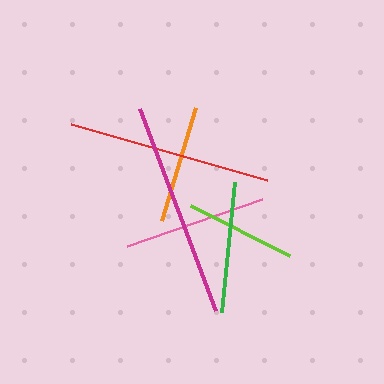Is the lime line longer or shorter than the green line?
The green line is longer than the lime line.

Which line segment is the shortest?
The lime line is the shortest at approximately 111 pixels.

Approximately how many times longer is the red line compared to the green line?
The red line is approximately 1.6 times the length of the green line.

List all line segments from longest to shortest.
From longest to shortest: magenta, red, pink, green, orange, lime.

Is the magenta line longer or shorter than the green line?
The magenta line is longer than the green line.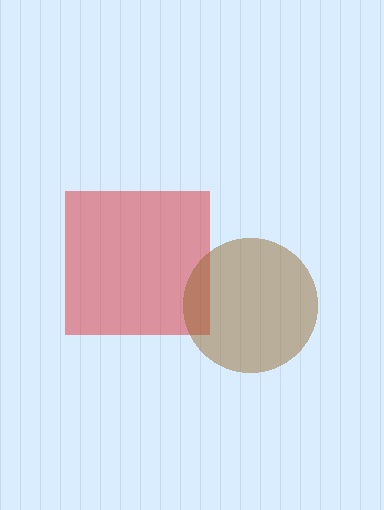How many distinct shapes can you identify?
There are 2 distinct shapes: a red square, a brown circle.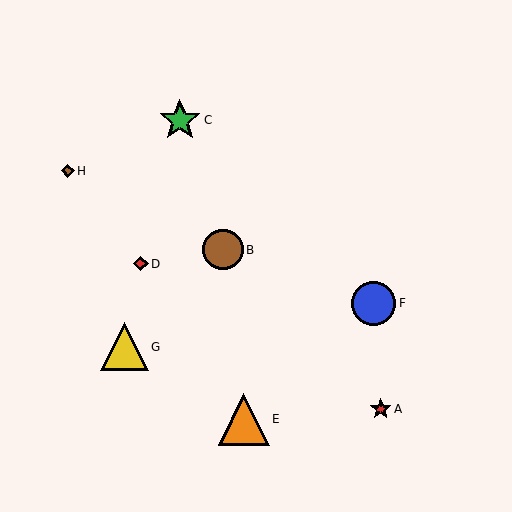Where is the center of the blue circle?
The center of the blue circle is at (374, 303).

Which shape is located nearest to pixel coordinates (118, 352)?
The yellow triangle (labeled G) at (124, 347) is nearest to that location.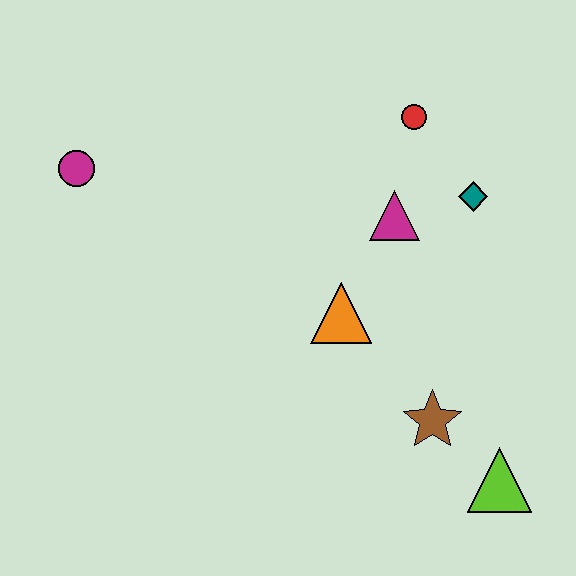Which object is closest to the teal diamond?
The magenta triangle is closest to the teal diamond.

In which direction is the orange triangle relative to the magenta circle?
The orange triangle is to the right of the magenta circle.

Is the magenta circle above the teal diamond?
Yes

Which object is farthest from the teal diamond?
The magenta circle is farthest from the teal diamond.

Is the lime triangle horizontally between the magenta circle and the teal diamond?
No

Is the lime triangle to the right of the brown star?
Yes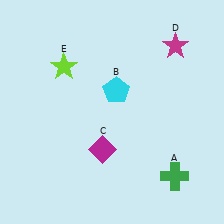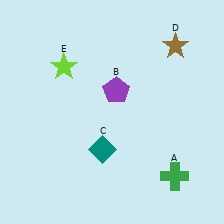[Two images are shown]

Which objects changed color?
B changed from cyan to purple. C changed from magenta to teal. D changed from magenta to brown.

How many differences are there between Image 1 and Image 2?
There are 3 differences between the two images.